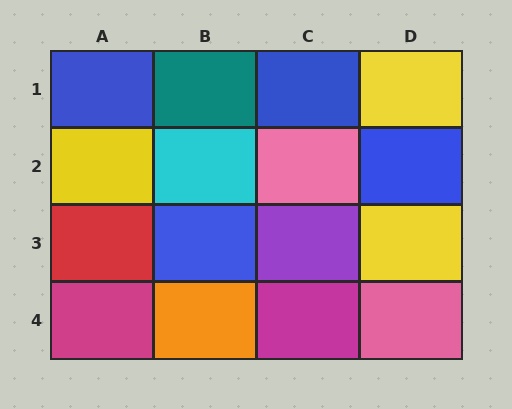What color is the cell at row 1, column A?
Blue.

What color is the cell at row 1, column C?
Blue.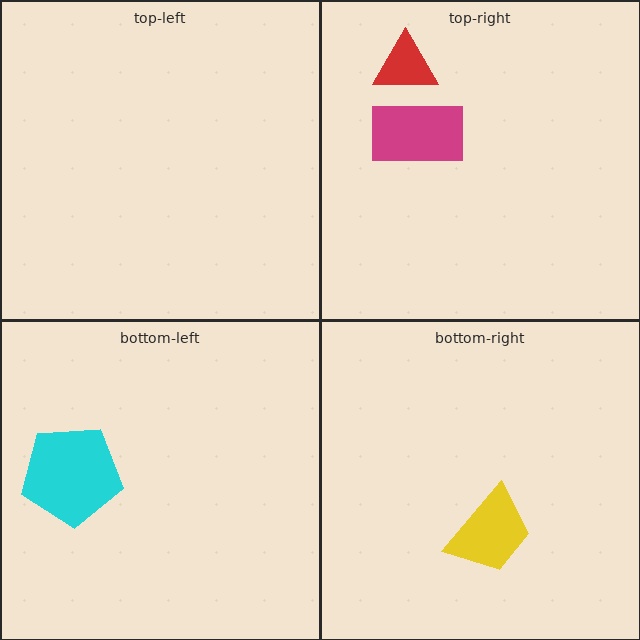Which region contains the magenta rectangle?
The top-right region.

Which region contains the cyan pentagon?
The bottom-left region.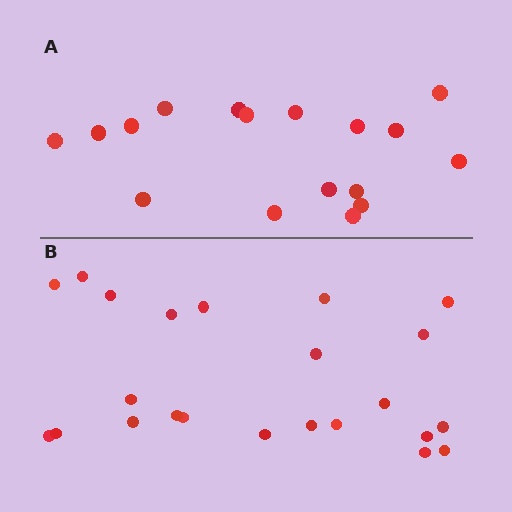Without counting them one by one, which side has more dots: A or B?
Region B (the bottom region) has more dots.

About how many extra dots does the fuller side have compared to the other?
Region B has about 6 more dots than region A.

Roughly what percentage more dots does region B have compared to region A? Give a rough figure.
About 35% more.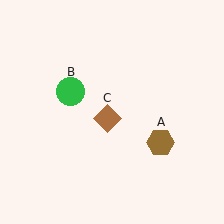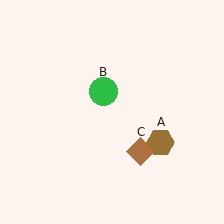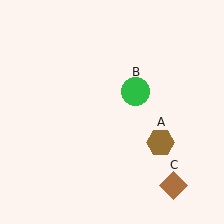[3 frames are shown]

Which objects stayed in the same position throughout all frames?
Brown hexagon (object A) remained stationary.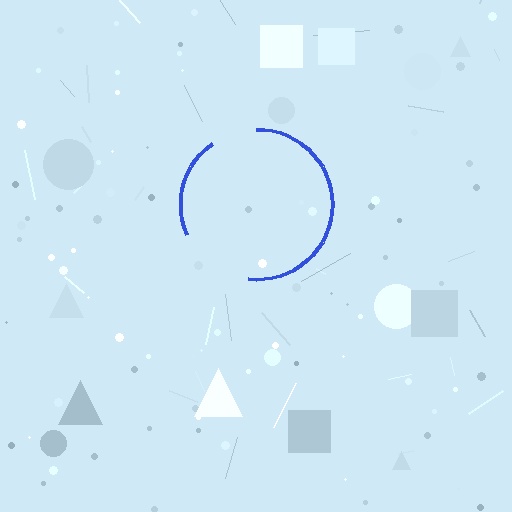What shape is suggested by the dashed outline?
The dashed outline suggests a circle.